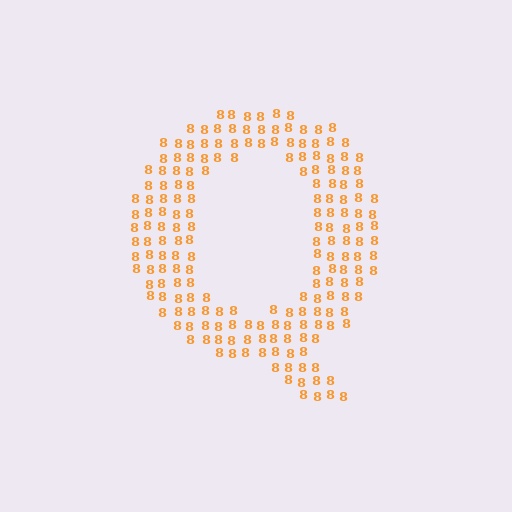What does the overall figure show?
The overall figure shows the letter Q.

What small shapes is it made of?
It is made of small digit 8's.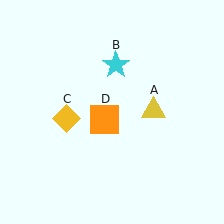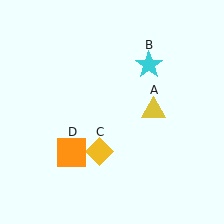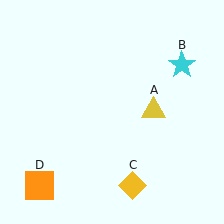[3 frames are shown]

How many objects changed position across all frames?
3 objects changed position: cyan star (object B), yellow diamond (object C), orange square (object D).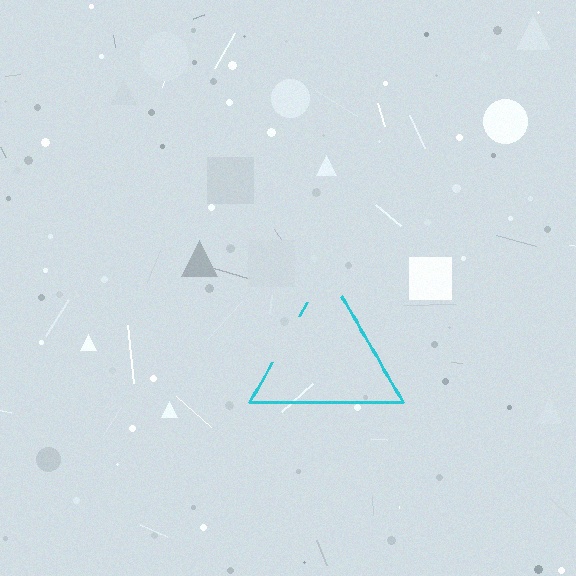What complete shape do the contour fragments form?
The contour fragments form a triangle.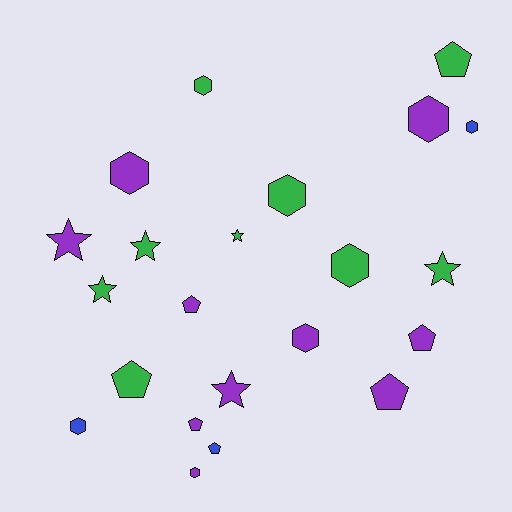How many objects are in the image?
There are 22 objects.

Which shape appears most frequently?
Hexagon, with 9 objects.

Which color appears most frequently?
Purple, with 10 objects.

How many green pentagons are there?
There are 2 green pentagons.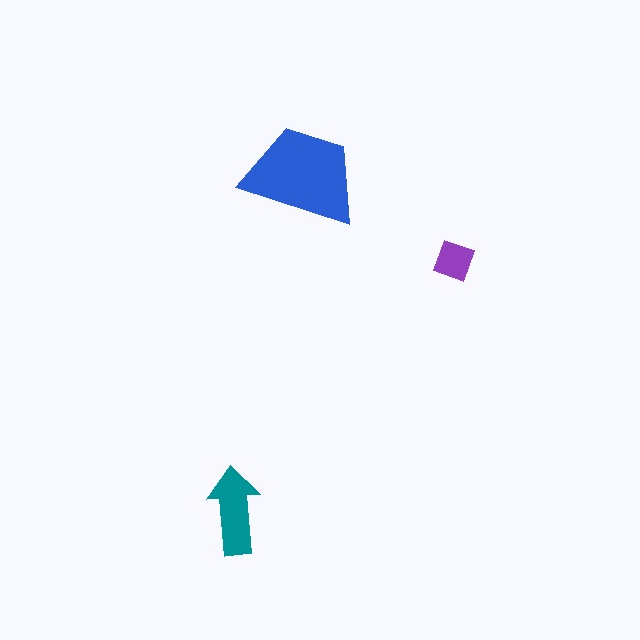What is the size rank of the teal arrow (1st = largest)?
2nd.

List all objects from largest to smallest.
The blue trapezoid, the teal arrow, the purple diamond.